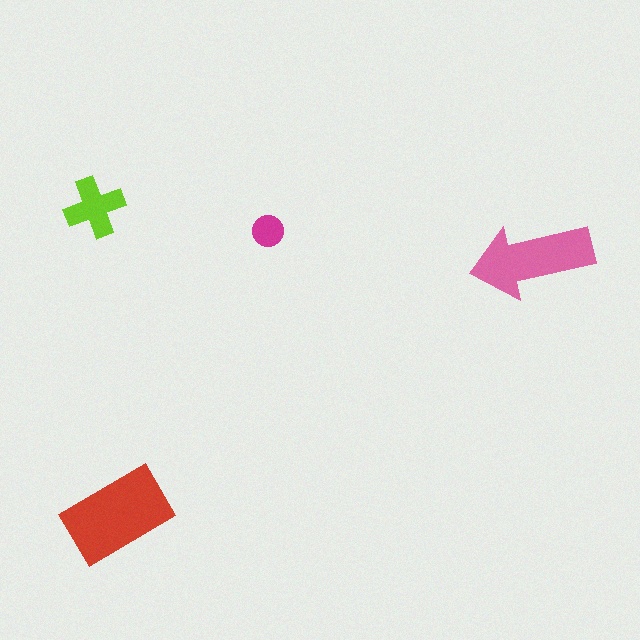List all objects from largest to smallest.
The red rectangle, the pink arrow, the lime cross, the magenta circle.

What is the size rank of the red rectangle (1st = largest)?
1st.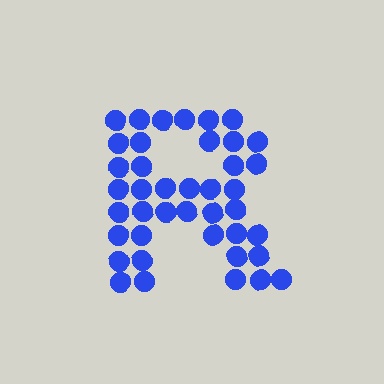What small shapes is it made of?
It is made of small circles.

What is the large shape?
The large shape is the letter R.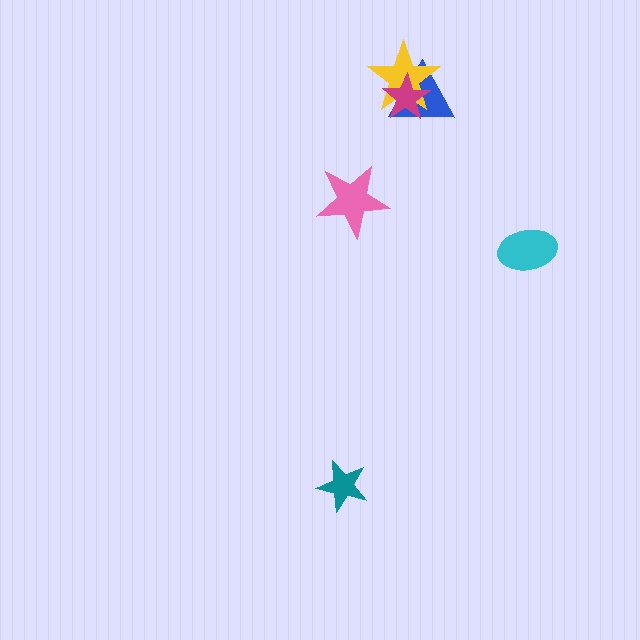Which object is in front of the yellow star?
The magenta star is in front of the yellow star.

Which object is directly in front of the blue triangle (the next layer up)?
The yellow star is directly in front of the blue triangle.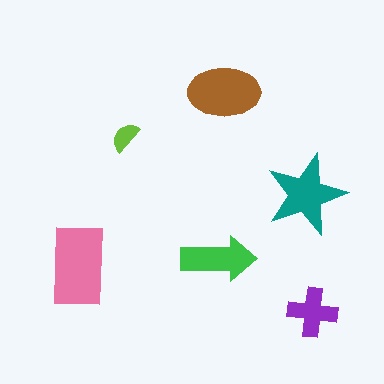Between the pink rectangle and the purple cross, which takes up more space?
The pink rectangle.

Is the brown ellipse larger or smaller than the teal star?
Larger.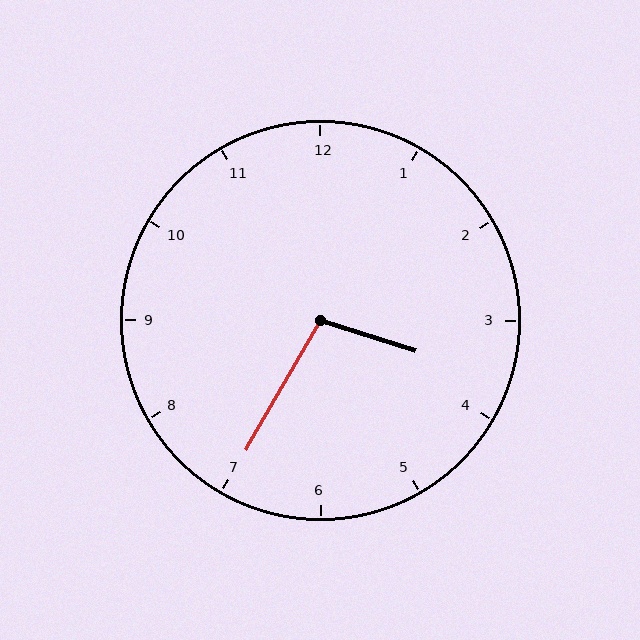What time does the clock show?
3:35.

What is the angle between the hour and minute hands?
Approximately 102 degrees.